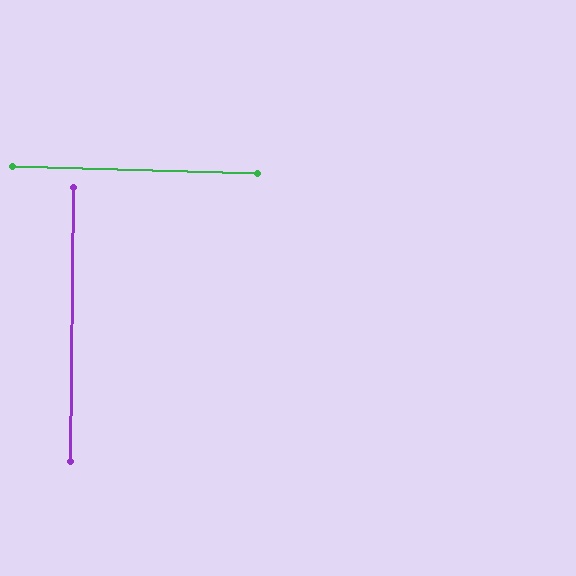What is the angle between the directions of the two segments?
Approximately 89 degrees.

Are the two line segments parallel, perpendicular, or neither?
Perpendicular — they meet at approximately 89°.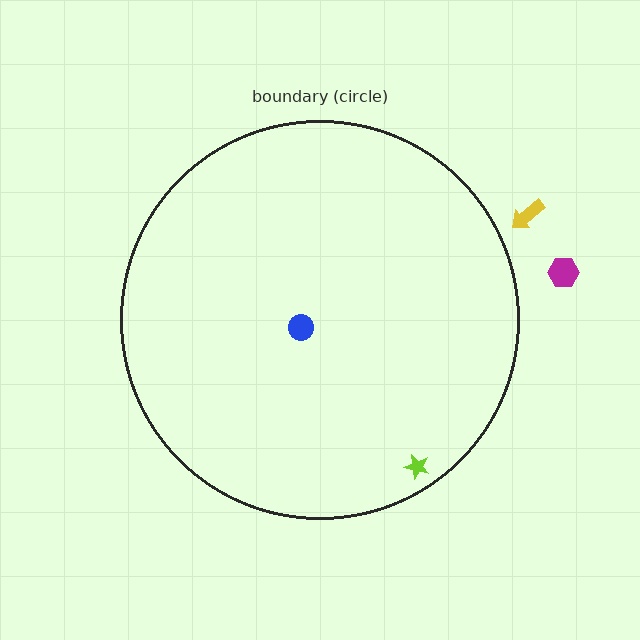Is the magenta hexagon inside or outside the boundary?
Outside.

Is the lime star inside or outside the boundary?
Inside.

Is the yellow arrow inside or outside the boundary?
Outside.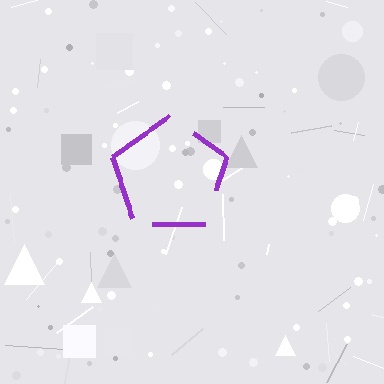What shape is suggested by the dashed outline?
The dashed outline suggests a pentagon.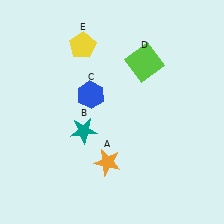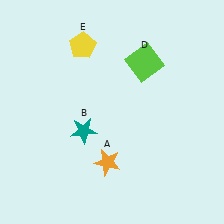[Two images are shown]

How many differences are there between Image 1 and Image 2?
There is 1 difference between the two images.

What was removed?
The blue hexagon (C) was removed in Image 2.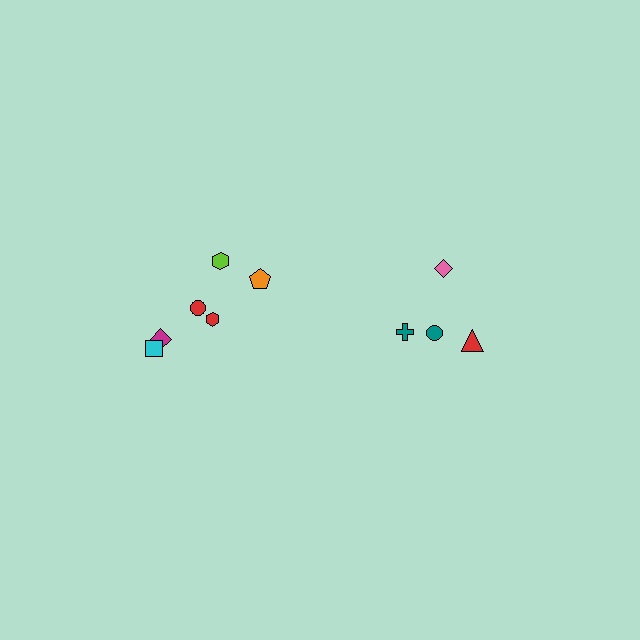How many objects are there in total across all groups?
There are 10 objects.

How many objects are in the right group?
There are 4 objects.